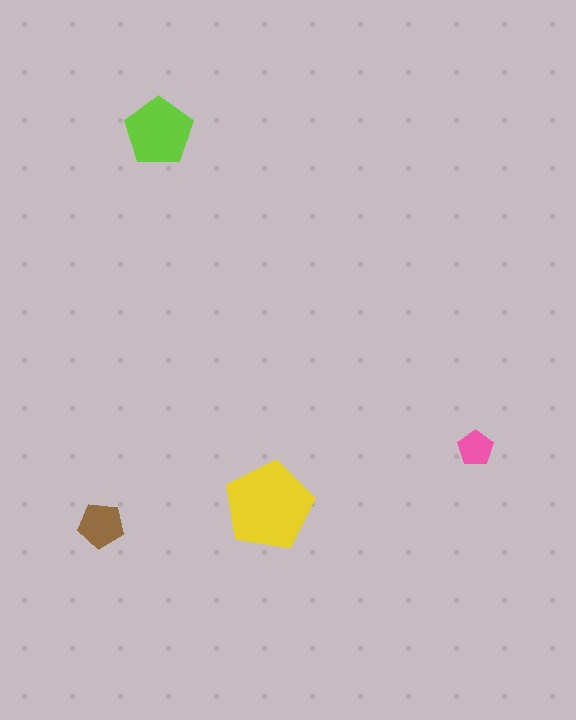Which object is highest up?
The lime pentagon is topmost.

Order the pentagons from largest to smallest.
the yellow one, the lime one, the brown one, the pink one.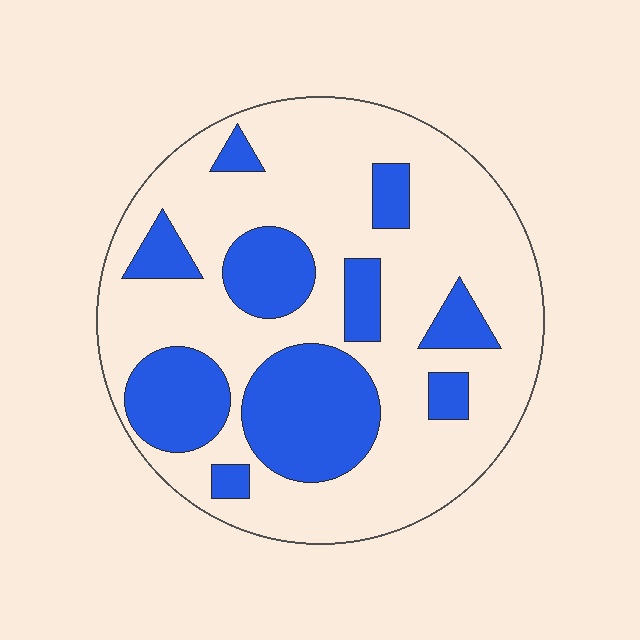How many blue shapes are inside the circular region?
10.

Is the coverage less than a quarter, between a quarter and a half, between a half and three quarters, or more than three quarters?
Between a quarter and a half.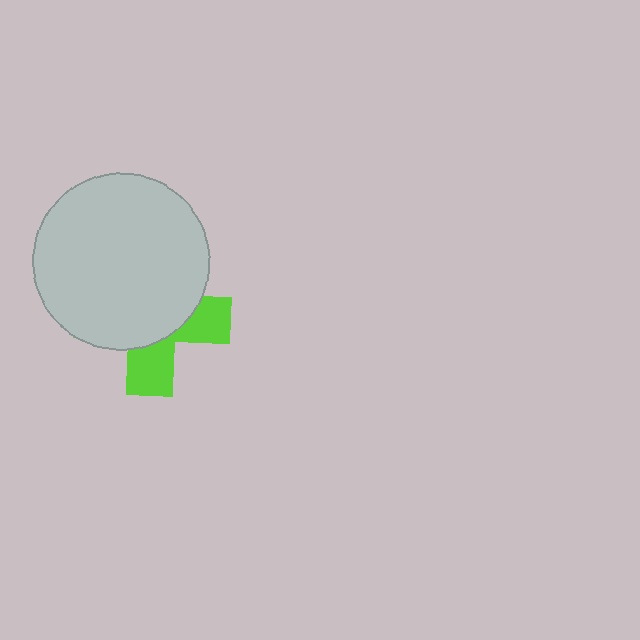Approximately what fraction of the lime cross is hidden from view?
Roughly 65% of the lime cross is hidden behind the light gray circle.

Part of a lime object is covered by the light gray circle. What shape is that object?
It is a cross.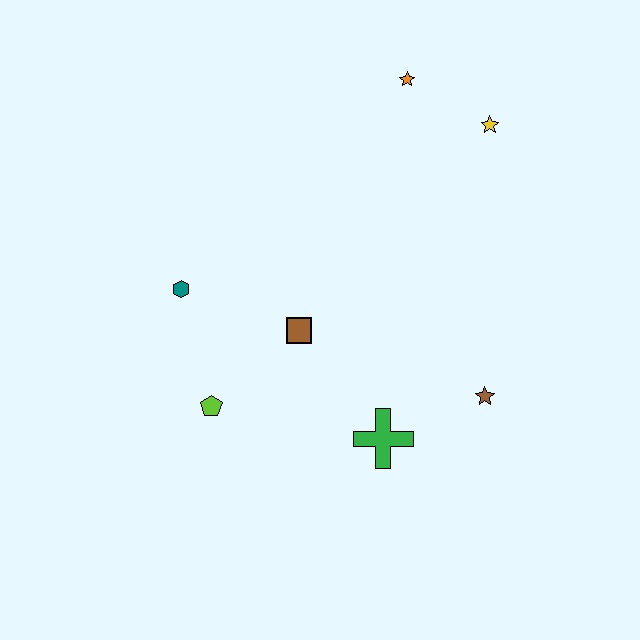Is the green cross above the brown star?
No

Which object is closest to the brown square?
The lime pentagon is closest to the brown square.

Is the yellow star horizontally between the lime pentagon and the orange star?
No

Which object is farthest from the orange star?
The lime pentagon is farthest from the orange star.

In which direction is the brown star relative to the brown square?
The brown star is to the right of the brown square.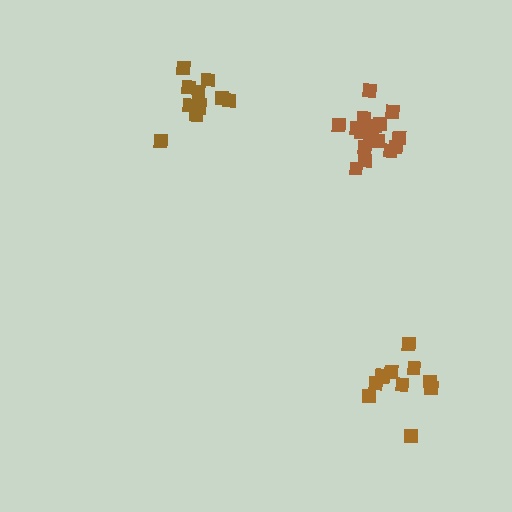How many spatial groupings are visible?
There are 3 spatial groupings.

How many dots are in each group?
Group 1: 17 dots, Group 2: 11 dots, Group 3: 11 dots (39 total).